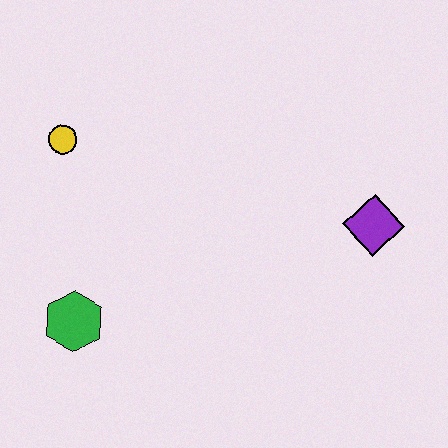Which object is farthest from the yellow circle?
The purple diamond is farthest from the yellow circle.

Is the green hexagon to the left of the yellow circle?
No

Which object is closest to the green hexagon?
The yellow circle is closest to the green hexagon.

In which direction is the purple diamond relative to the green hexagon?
The purple diamond is to the right of the green hexagon.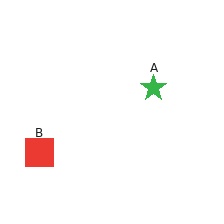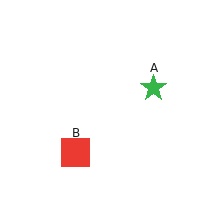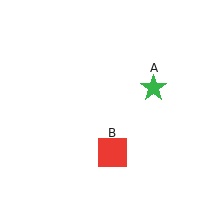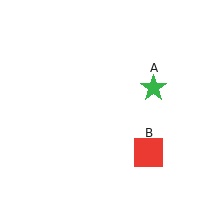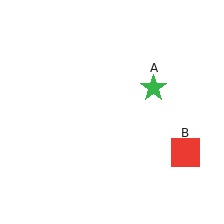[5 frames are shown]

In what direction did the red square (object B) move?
The red square (object B) moved right.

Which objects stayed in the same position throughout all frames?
Green star (object A) remained stationary.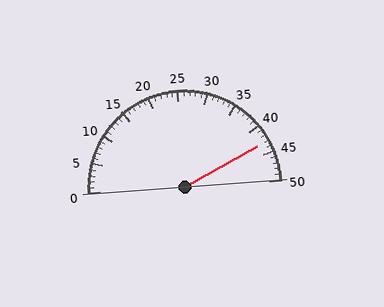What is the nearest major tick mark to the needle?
The nearest major tick mark is 45.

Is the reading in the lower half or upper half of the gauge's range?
The reading is in the upper half of the range (0 to 50).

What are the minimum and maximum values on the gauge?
The gauge ranges from 0 to 50.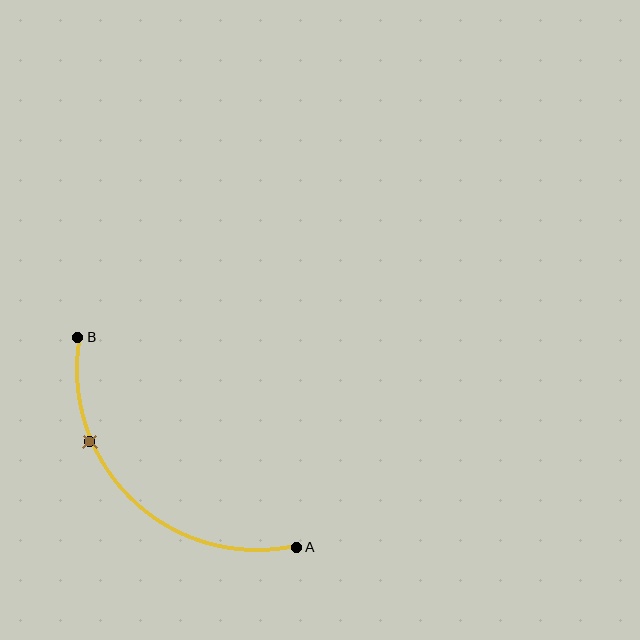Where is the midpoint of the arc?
The arc midpoint is the point on the curve farthest from the straight line joining A and B. It sits below and to the left of that line.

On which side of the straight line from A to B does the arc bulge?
The arc bulges below and to the left of the straight line connecting A and B.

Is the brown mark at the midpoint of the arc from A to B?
No. The brown mark lies on the arc but is closer to endpoint B. The arc midpoint would be at the point on the curve equidistant along the arc from both A and B.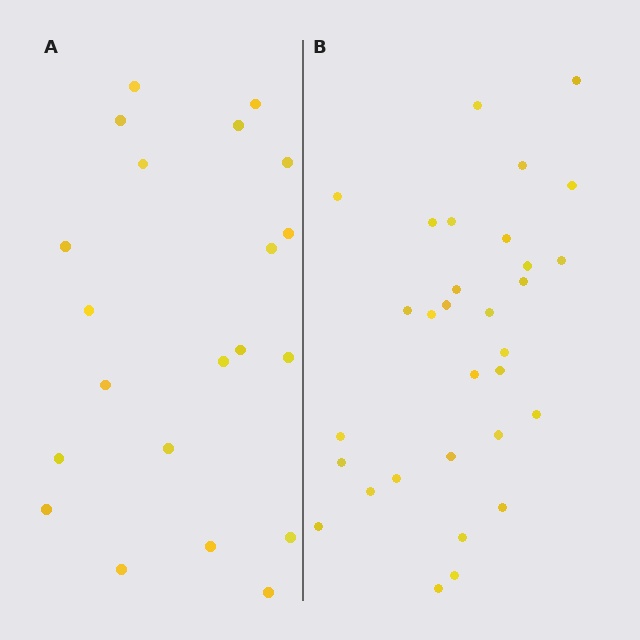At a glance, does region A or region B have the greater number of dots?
Region B (the right region) has more dots.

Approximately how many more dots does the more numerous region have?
Region B has roughly 10 or so more dots than region A.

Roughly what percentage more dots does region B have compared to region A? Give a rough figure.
About 50% more.